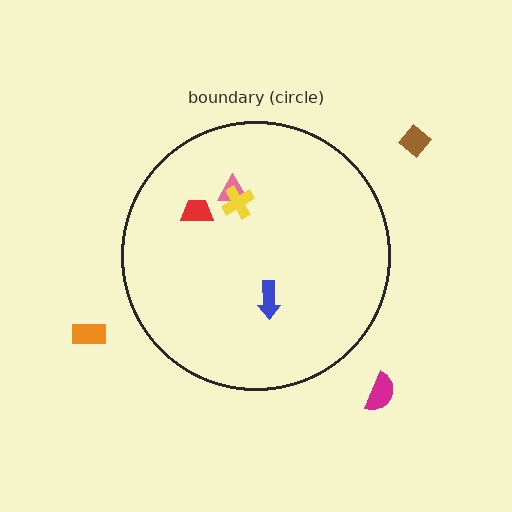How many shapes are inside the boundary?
4 inside, 3 outside.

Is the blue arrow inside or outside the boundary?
Inside.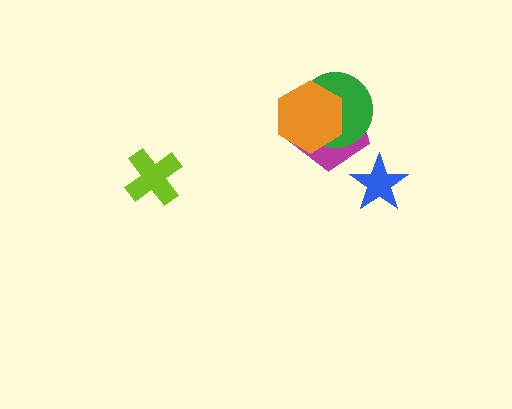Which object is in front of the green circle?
The orange hexagon is in front of the green circle.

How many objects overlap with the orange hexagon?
2 objects overlap with the orange hexagon.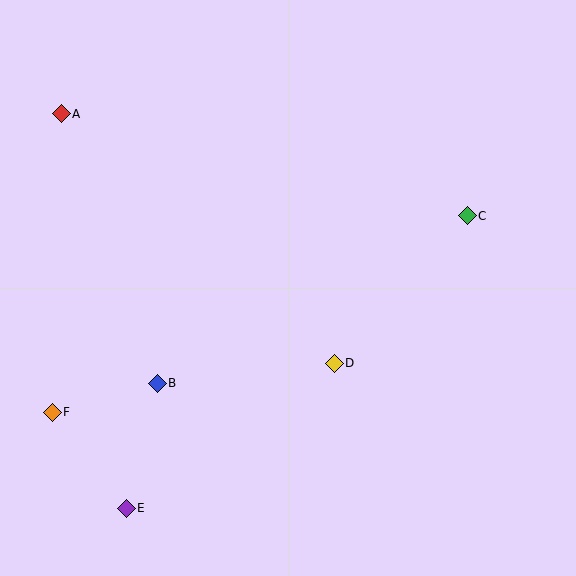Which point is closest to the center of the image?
Point D at (334, 363) is closest to the center.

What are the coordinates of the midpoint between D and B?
The midpoint between D and B is at (246, 373).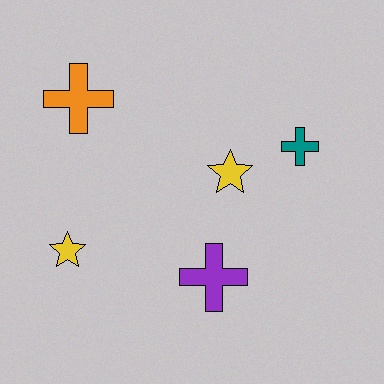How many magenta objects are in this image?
There are no magenta objects.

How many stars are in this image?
There are 2 stars.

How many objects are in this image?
There are 5 objects.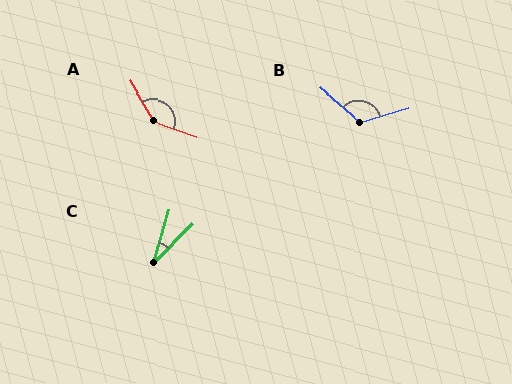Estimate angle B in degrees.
Approximately 124 degrees.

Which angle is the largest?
A, at approximately 141 degrees.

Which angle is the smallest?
C, at approximately 29 degrees.